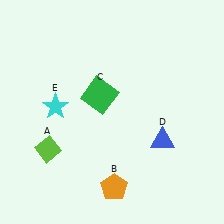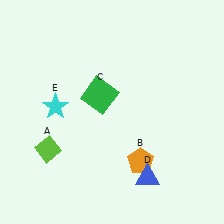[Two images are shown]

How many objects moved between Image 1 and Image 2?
2 objects moved between the two images.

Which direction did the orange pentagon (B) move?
The orange pentagon (B) moved right.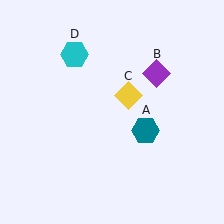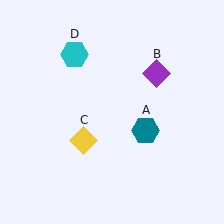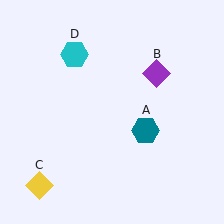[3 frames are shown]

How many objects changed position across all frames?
1 object changed position: yellow diamond (object C).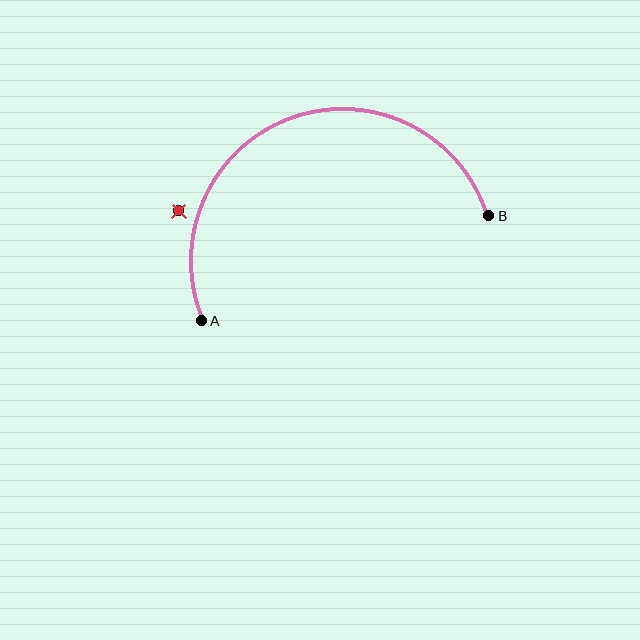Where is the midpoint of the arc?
The arc midpoint is the point on the curve farthest from the straight line joining A and B. It sits above that line.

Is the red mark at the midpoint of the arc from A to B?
No — the red mark does not lie on the arc at all. It sits slightly outside the curve.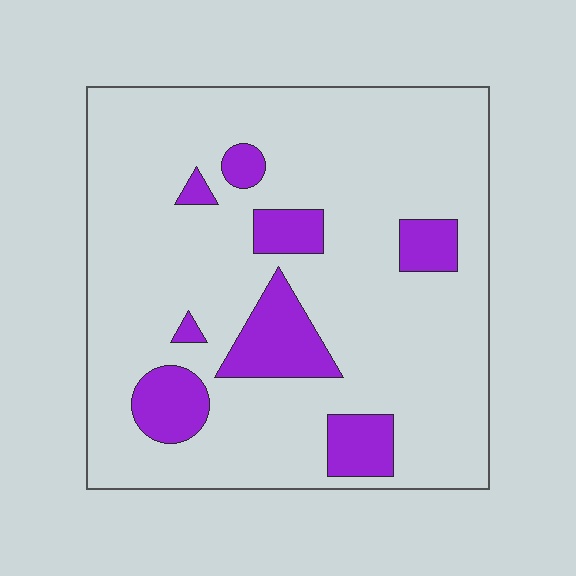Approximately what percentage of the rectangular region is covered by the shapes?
Approximately 15%.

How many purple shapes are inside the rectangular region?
8.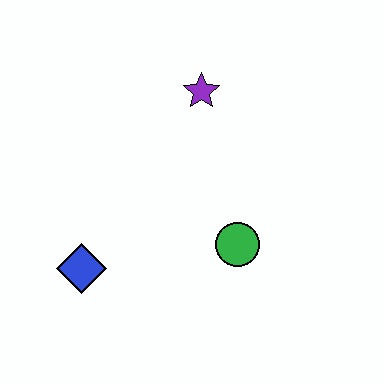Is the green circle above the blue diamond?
Yes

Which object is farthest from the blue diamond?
The purple star is farthest from the blue diamond.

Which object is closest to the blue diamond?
The green circle is closest to the blue diamond.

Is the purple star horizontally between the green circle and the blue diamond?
Yes